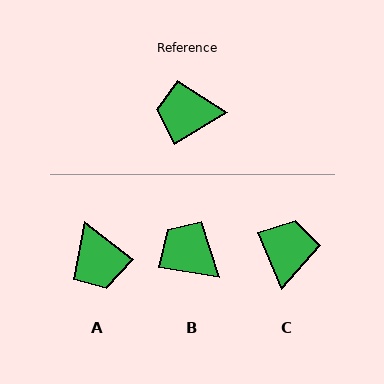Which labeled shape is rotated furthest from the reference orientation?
A, about 111 degrees away.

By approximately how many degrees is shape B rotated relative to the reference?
Approximately 40 degrees clockwise.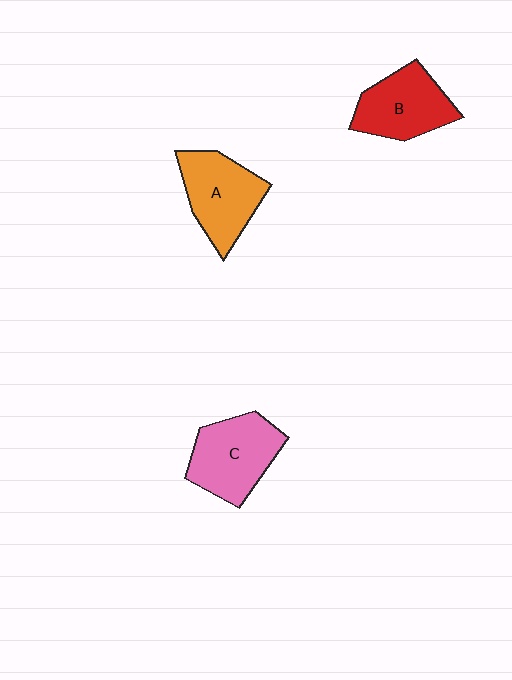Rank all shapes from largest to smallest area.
From largest to smallest: C (pink), A (orange), B (red).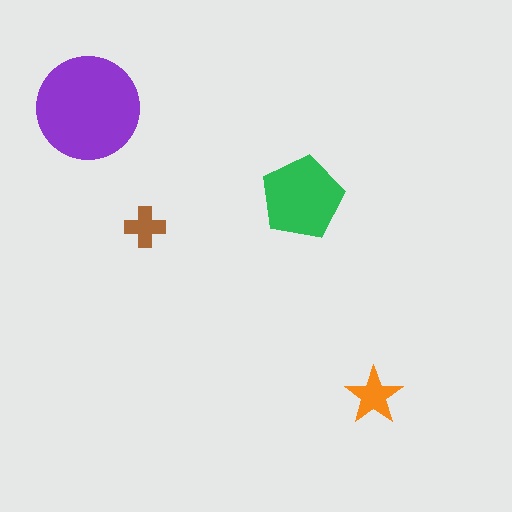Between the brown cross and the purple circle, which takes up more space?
The purple circle.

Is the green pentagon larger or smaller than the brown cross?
Larger.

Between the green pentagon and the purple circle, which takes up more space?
The purple circle.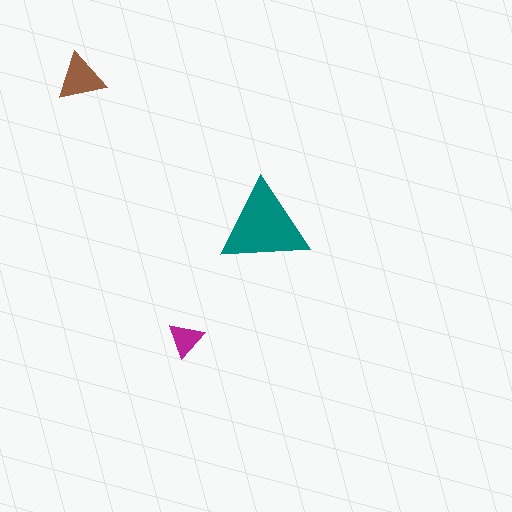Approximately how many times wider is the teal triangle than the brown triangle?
About 2 times wider.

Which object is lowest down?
The magenta triangle is bottommost.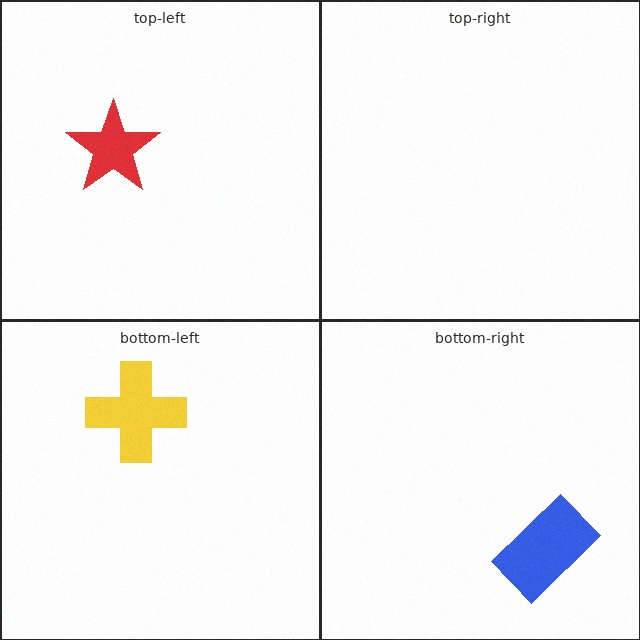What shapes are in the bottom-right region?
The blue rectangle.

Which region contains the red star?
The top-left region.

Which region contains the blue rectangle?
The bottom-right region.